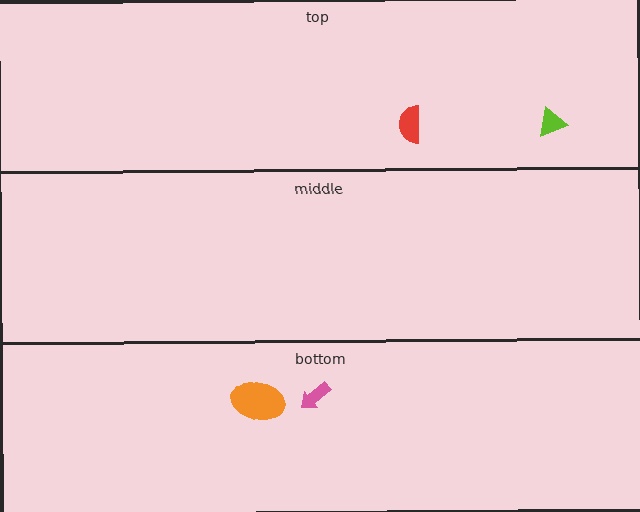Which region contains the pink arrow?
The bottom region.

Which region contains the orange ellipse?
The bottom region.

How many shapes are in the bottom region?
2.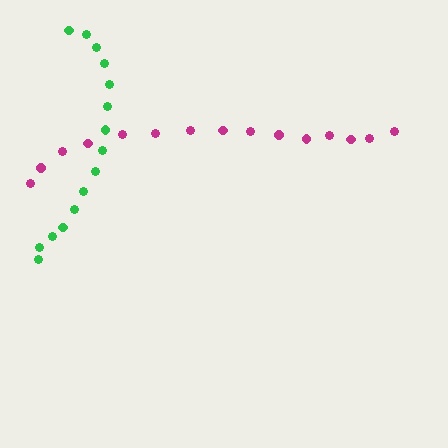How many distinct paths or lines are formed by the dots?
There are 2 distinct paths.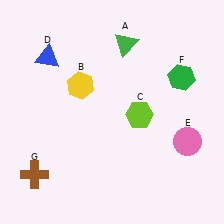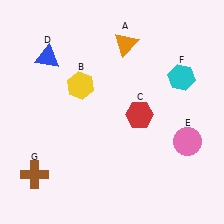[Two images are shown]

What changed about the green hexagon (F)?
In Image 1, F is green. In Image 2, it changed to cyan.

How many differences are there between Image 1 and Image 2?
There are 3 differences between the two images.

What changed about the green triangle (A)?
In Image 1, A is green. In Image 2, it changed to orange.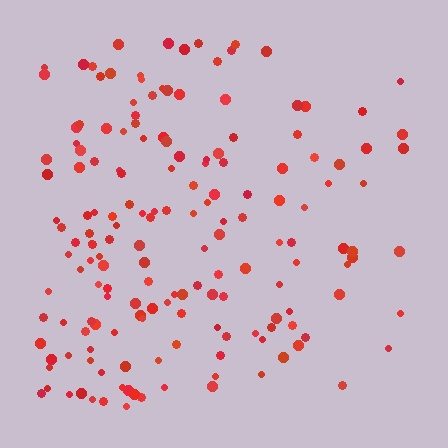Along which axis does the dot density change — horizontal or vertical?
Horizontal.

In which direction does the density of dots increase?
From right to left, with the left side densest.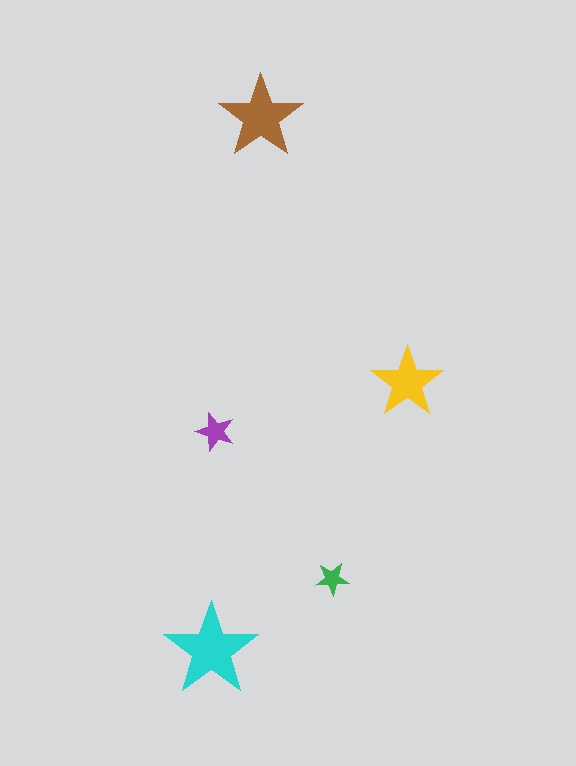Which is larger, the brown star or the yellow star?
The brown one.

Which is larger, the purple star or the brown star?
The brown one.